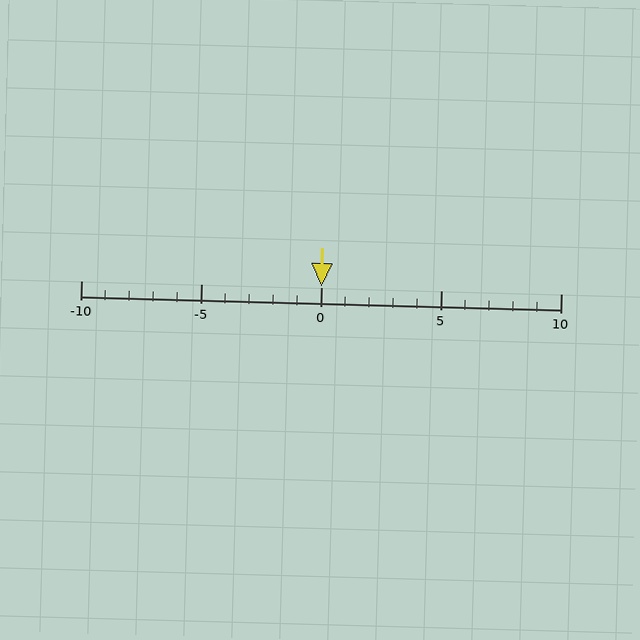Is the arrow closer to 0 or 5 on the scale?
The arrow is closer to 0.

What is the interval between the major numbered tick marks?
The major tick marks are spaced 5 units apart.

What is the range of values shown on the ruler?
The ruler shows values from -10 to 10.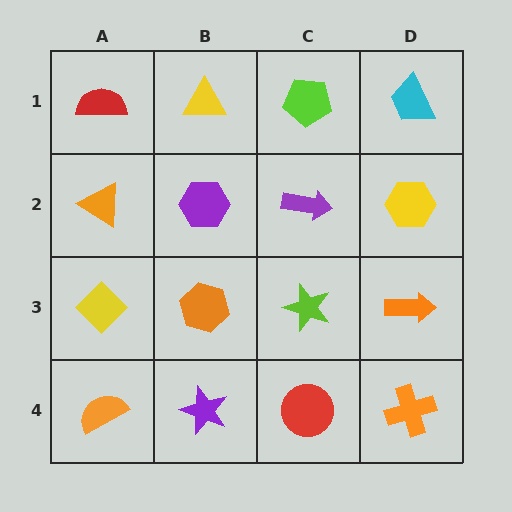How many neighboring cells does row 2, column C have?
4.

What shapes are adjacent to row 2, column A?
A red semicircle (row 1, column A), a yellow diamond (row 3, column A), a purple hexagon (row 2, column B).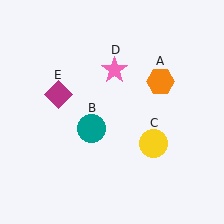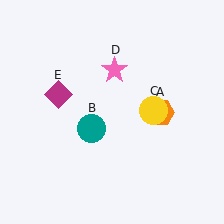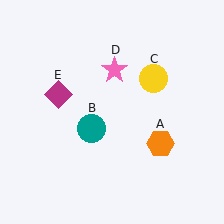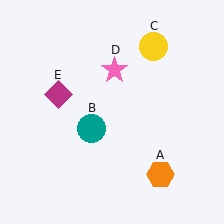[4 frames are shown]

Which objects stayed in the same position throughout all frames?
Teal circle (object B) and pink star (object D) and magenta diamond (object E) remained stationary.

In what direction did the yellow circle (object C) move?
The yellow circle (object C) moved up.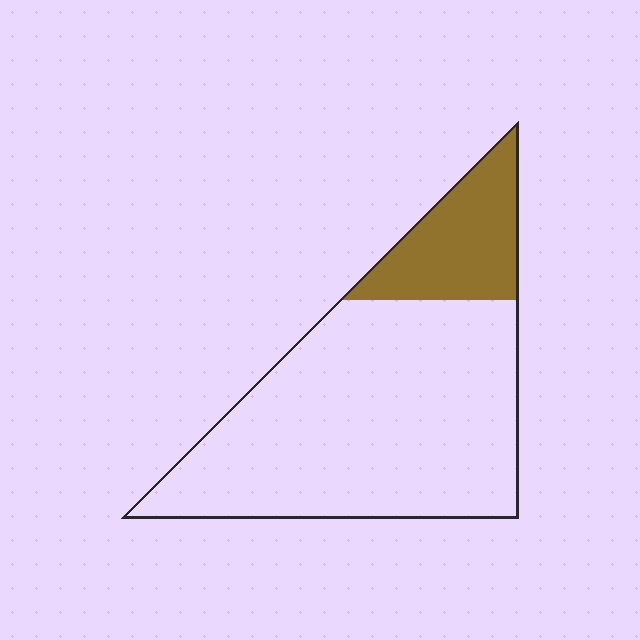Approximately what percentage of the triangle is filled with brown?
Approximately 20%.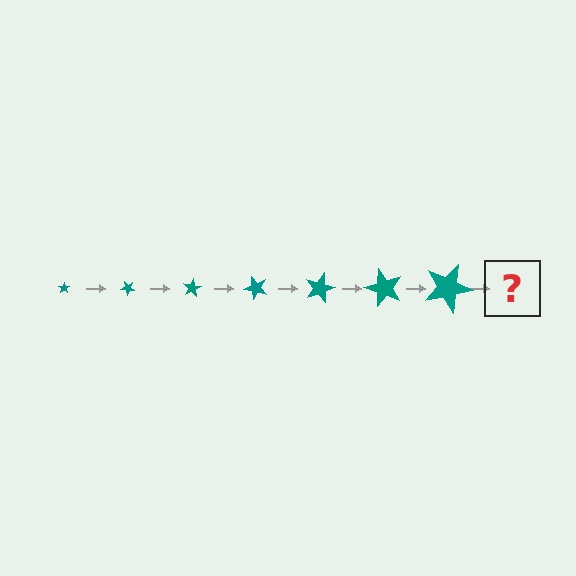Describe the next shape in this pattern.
It should be a star, larger than the previous one and rotated 280 degrees from the start.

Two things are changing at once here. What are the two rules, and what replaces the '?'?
The two rules are that the star grows larger each step and it rotates 40 degrees each step. The '?' should be a star, larger than the previous one and rotated 280 degrees from the start.